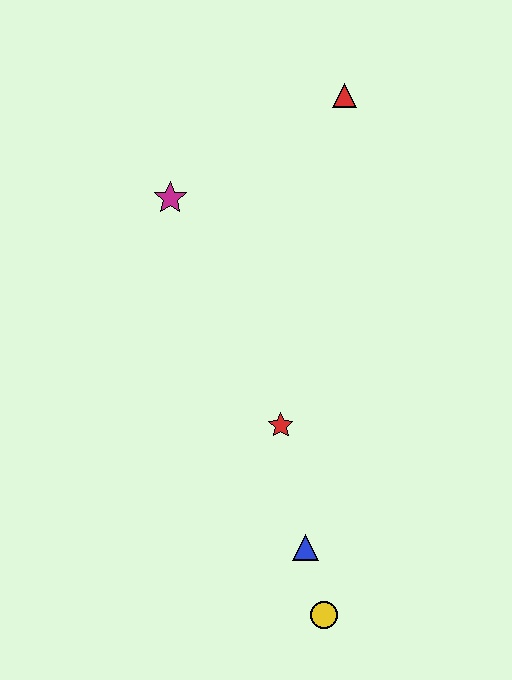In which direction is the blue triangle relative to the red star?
The blue triangle is below the red star.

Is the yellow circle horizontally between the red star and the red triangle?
Yes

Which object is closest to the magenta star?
The red triangle is closest to the magenta star.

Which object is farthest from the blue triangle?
The red triangle is farthest from the blue triangle.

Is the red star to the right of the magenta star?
Yes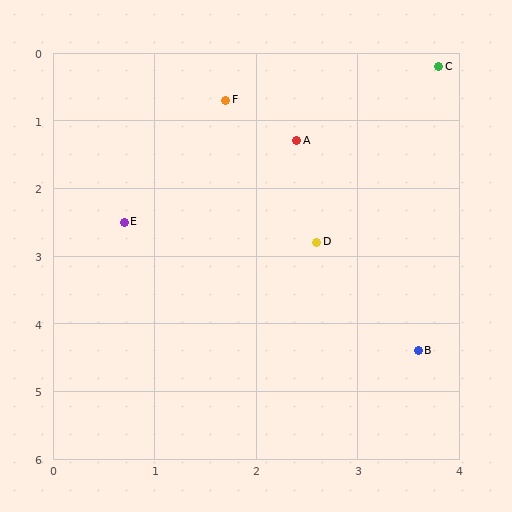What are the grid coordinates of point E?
Point E is at approximately (0.7, 2.5).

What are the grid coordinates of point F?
Point F is at approximately (1.7, 0.7).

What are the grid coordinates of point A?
Point A is at approximately (2.4, 1.3).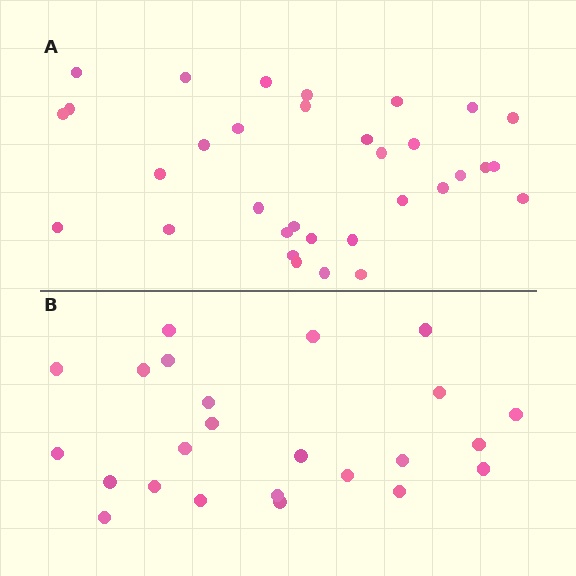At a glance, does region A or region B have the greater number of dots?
Region A (the top region) has more dots.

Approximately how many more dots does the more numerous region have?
Region A has roughly 8 or so more dots than region B.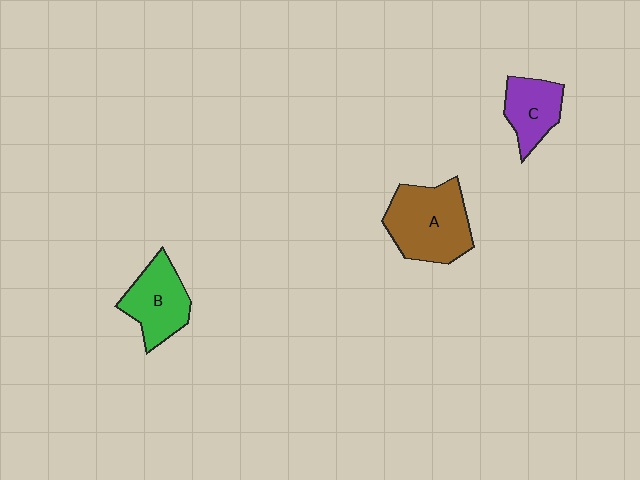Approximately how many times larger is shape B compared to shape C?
Approximately 1.3 times.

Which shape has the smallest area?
Shape C (purple).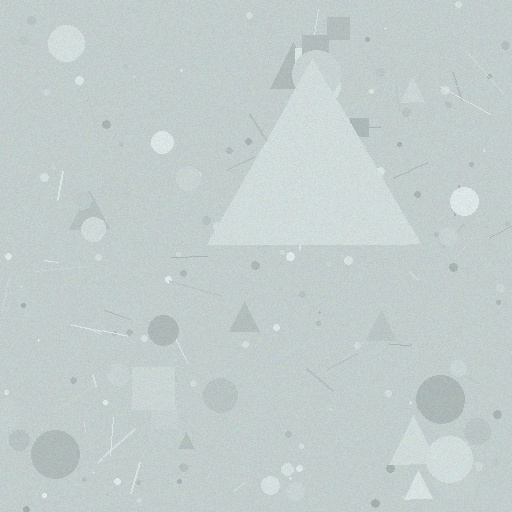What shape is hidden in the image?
A triangle is hidden in the image.